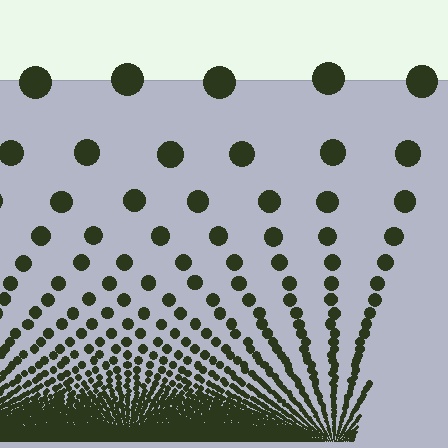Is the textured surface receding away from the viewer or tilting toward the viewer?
The surface appears to tilt toward the viewer. Texture elements get larger and sparser toward the top.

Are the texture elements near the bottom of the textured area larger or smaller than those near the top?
Smaller. The gradient is inverted — elements near the bottom are smaller and denser.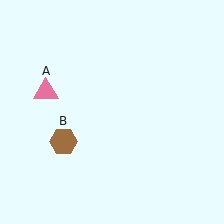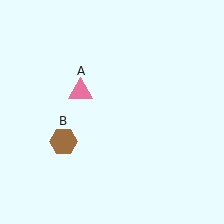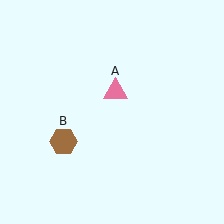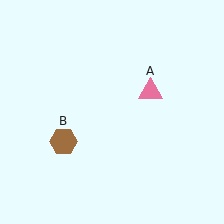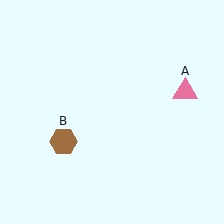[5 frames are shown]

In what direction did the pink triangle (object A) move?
The pink triangle (object A) moved right.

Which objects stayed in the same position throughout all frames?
Brown hexagon (object B) remained stationary.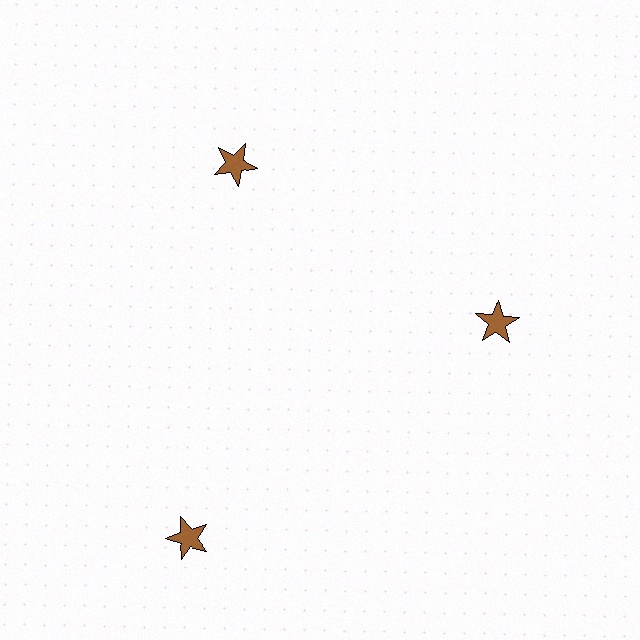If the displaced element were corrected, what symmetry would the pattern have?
It would have 3-fold rotational symmetry — the pattern would map onto itself every 120 degrees.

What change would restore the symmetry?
The symmetry would be restored by moving it inward, back onto the ring so that all 3 stars sit at equal angles and equal distance from the center.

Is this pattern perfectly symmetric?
No. The 3 brown stars are arranged in a ring, but one element near the 7 o'clock position is pushed outward from the center, breaking the 3-fold rotational symmetry.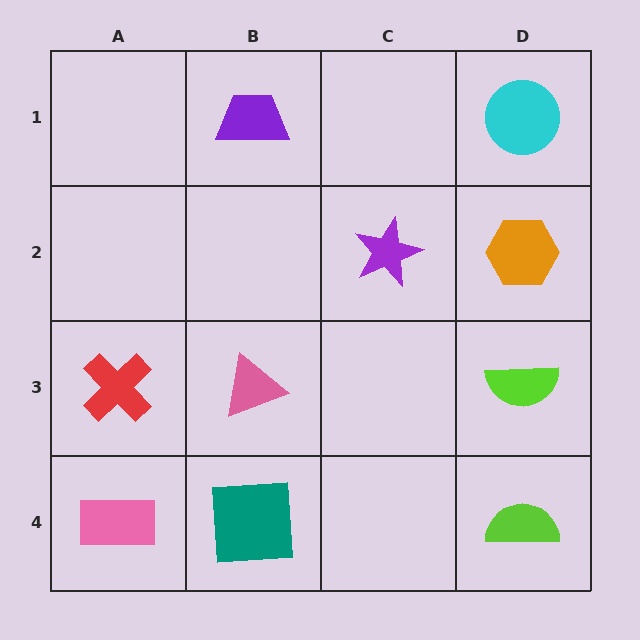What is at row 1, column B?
A purple trapezoid.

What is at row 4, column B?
A teal square.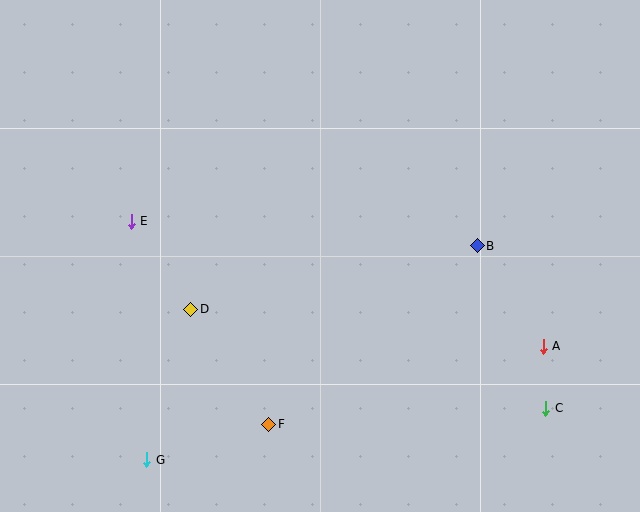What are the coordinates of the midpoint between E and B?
The midpoint between E and B is at (304, 234).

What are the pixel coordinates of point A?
Point A is at (543, 346).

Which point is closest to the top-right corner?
Point B is closest to the top-right corner.